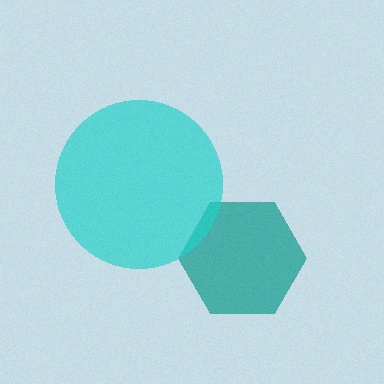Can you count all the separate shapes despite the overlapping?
Yes, there are 2 separate shapes.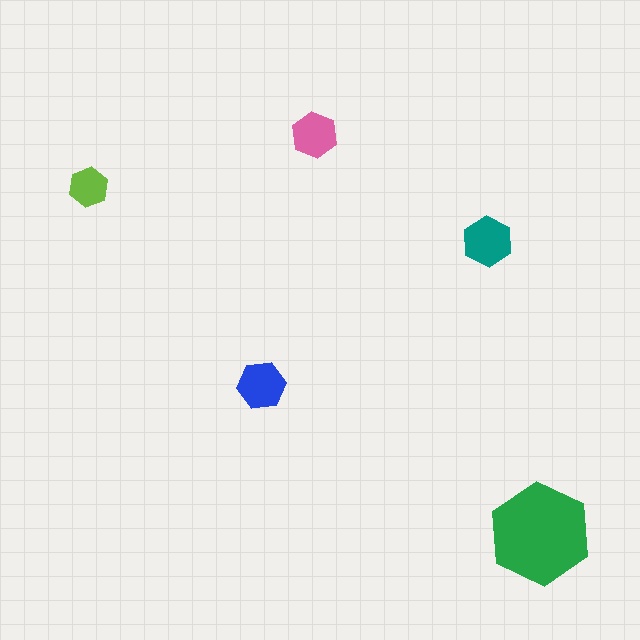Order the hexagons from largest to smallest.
the green one, the teal one, the blue one, the pink one, the lime one.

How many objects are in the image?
There are 5 objects in the image.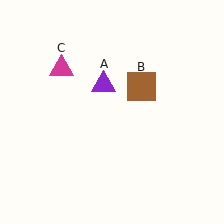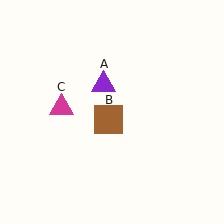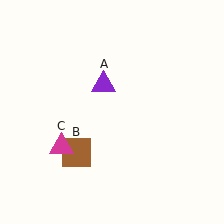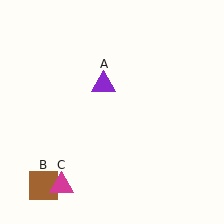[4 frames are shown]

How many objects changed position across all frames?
2 objects changed position: brown square (object B), magenta triangle (object C).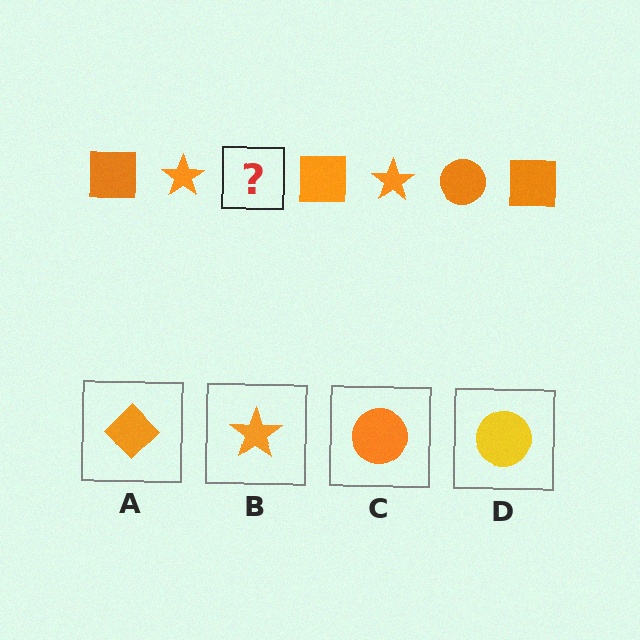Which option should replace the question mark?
Option C.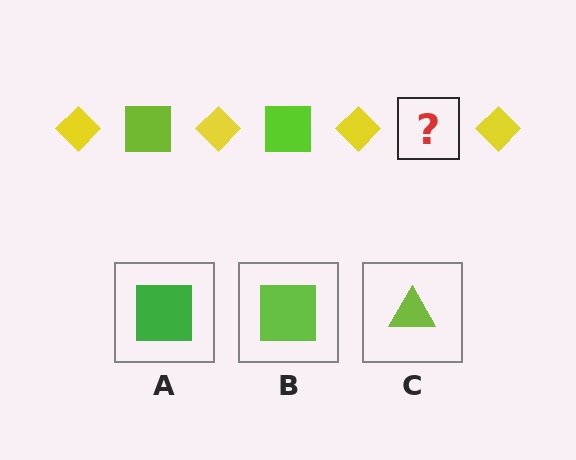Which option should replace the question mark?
Option B.